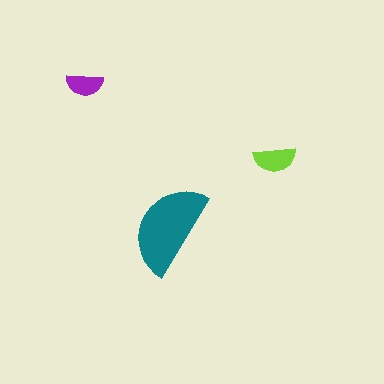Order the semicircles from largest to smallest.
the teal one, the lime one, the purple one.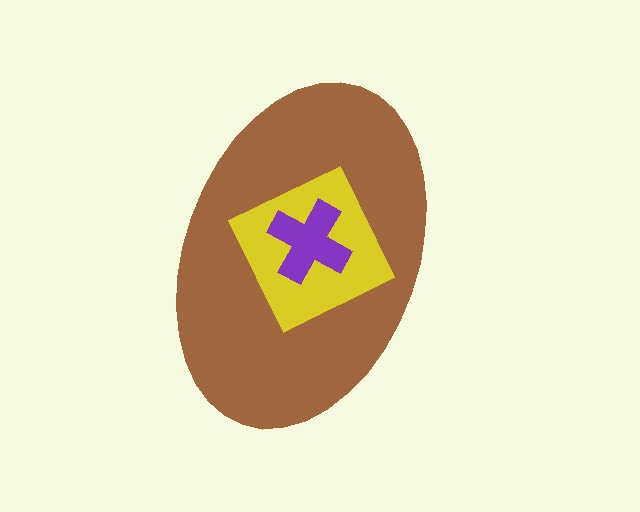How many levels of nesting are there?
3.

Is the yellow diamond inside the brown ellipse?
Yes.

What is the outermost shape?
The brown ellipse.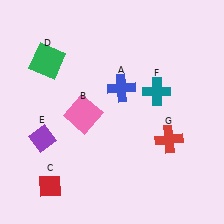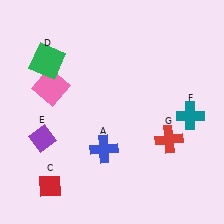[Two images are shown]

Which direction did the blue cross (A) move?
The blue cross (A) moved down.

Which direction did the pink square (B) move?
The pink square (B) moved left.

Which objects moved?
The objects that moved are: the blue cross (A), the pink square (B), the teal cross (F).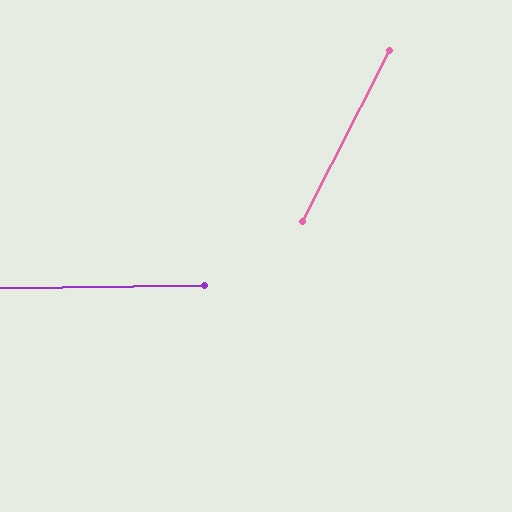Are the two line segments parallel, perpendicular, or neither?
Neither parallel nor perpendicular — they differ by about 62°.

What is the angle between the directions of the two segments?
Approximately 62 degrees.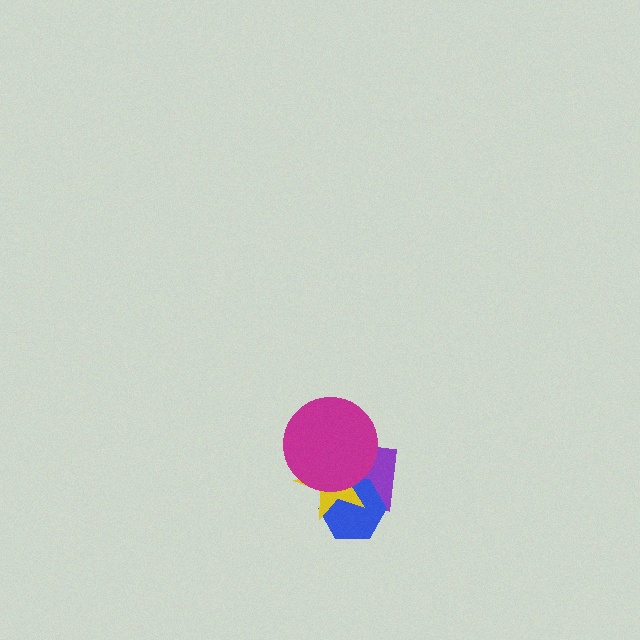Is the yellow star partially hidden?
Yes, it is partially covered by another shape.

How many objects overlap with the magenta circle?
3 objects overlap with the magenta circle.